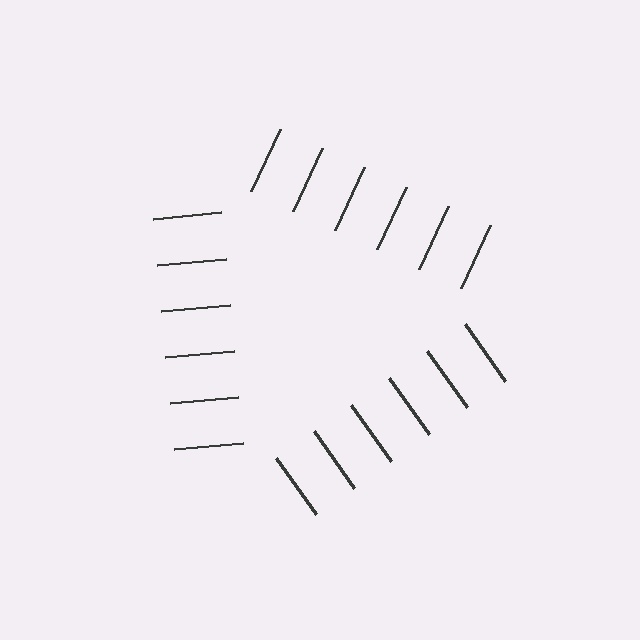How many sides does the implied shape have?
3 sides — the line-ends trace a triangle.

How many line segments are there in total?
18 — 6 along each of the 3 edges.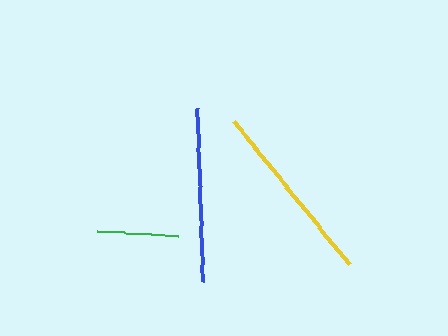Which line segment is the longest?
The yellow line is the longest at approximately 184 pixels.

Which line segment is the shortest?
The green line is the shortest at approximately 82 pixels.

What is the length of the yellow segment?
The yellow segment is approximately 184 pixels long.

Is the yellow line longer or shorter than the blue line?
The yellow line is longer than the blue line.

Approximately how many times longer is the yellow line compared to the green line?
The yellow line is approximately 2.3 times the length of the green line.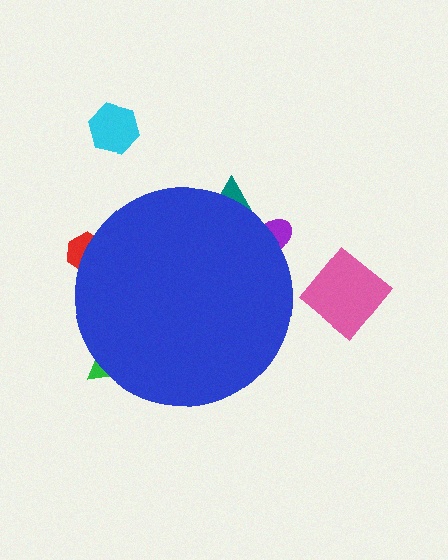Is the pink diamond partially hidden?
No, the pink diamond is fully visible.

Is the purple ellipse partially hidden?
Yes, the purple ellipse is partially hidden behind the blue circle.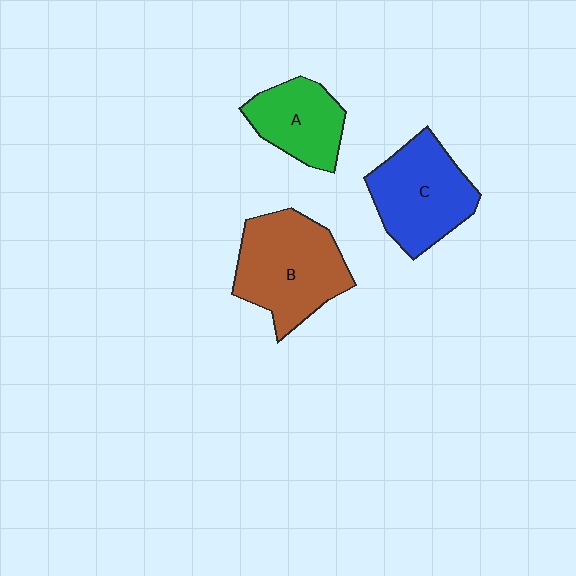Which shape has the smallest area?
Shape A (green).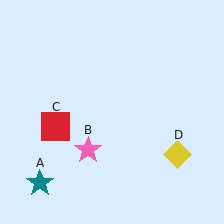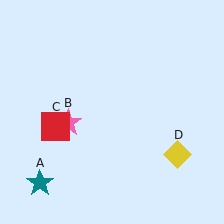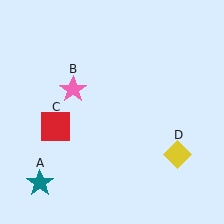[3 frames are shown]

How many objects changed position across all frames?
1 object changed position: pink star (object B).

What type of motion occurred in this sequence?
The pink star (object B) rotated clockwise around the center of the scene.